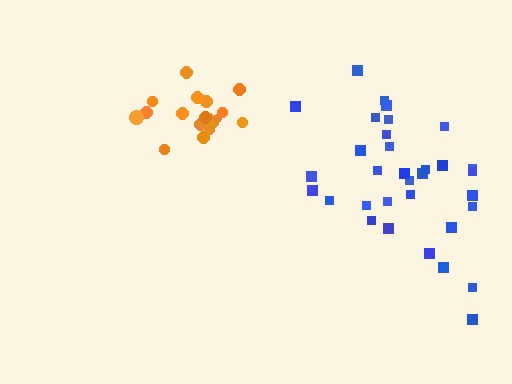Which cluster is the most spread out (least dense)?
Blue.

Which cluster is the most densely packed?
Orange.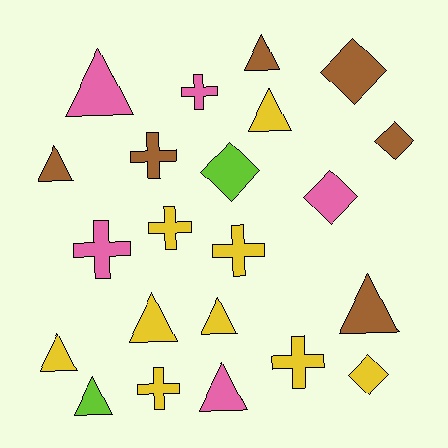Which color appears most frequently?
Yellow, with 9 objects.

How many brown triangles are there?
There are 3 brown triangles.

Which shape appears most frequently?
Triangle, with 10 objects.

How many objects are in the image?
There are 22 objects.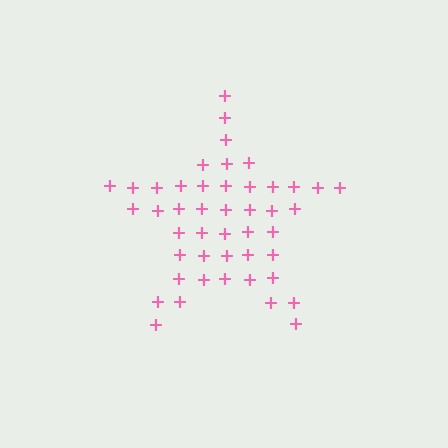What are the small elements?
The small elements are plus signs.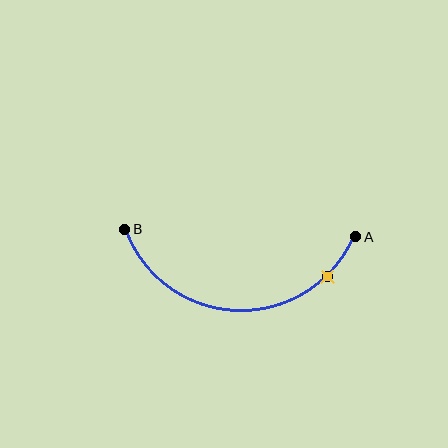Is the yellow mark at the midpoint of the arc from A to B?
No. The yellow mark lies on the arc but is closer to endpoint A. The arc midpoint would be at the point on the curve equidistant along the arc from both A and B.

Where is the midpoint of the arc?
The arc midpoint is the point on the curve farthest from the straight line joining A and B. It sits below that line.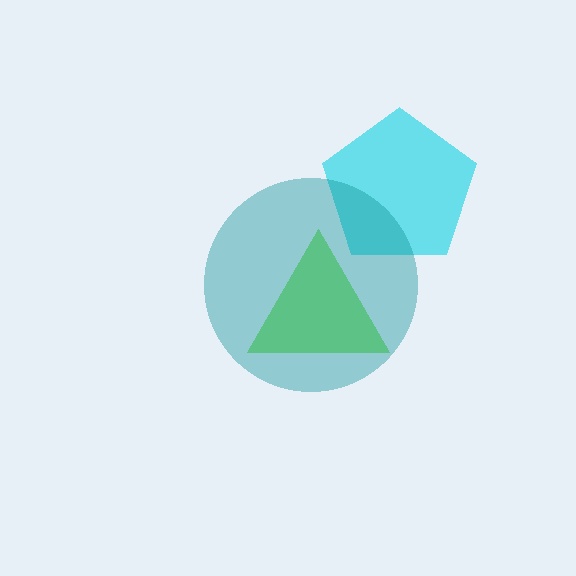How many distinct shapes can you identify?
There are 3 distinct shapes: a cyan pentagon, a teal circle, a green triangle.